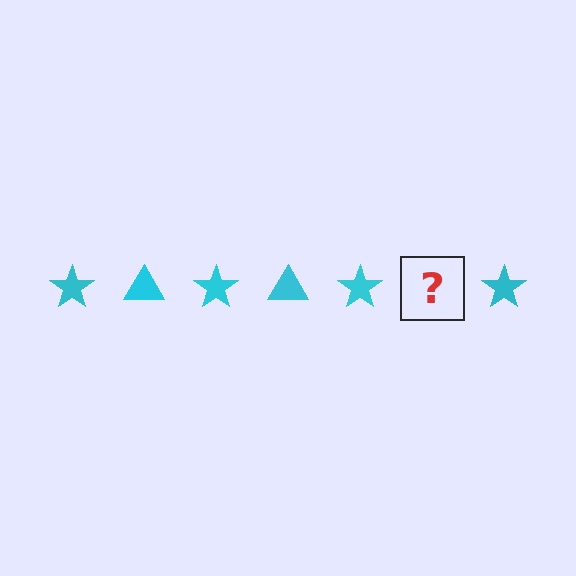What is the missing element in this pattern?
The missing element is a cyan triangle.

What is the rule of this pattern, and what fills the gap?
The rule is that the pattern cycles through star, triangle shapes in cyan. The gap should be filled with a cyan triangle.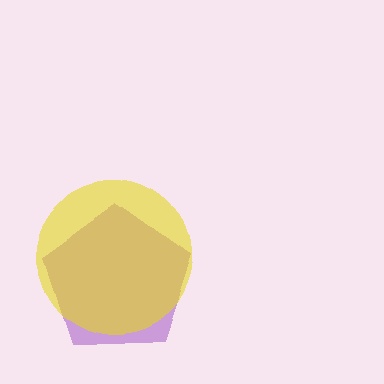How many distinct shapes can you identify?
There are 2 distinct shapes: a purple pentagon, a yellow circle.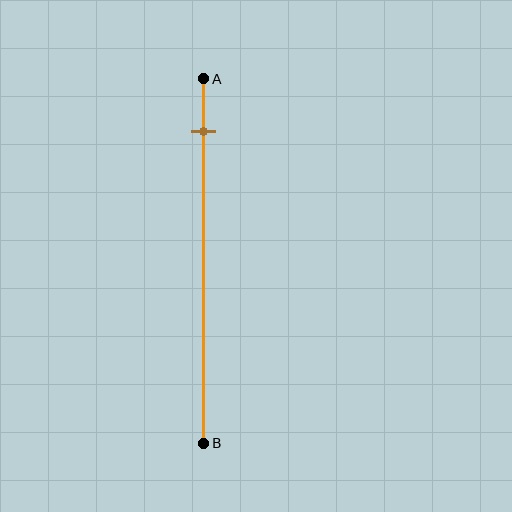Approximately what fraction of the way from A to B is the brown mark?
The brown mark is approximately 15% of the way from A to B.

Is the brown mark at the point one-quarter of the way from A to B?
No, the mark is at about 15% from A, not at the 25% one-quarter point.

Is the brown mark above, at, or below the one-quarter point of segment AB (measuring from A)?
The brown mark is above the one-quarter point of segment AB.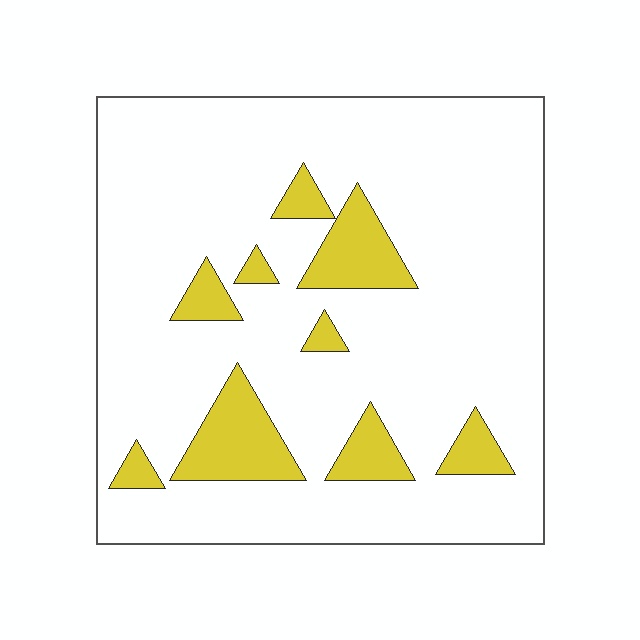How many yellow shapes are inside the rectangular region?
9.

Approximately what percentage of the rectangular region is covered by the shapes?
Approximately 15%.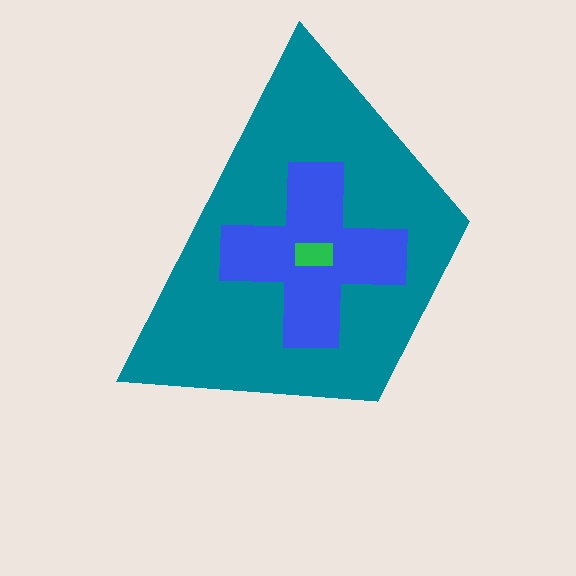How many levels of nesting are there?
3.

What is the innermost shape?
The green rectangle.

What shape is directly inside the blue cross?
The green rectangle.